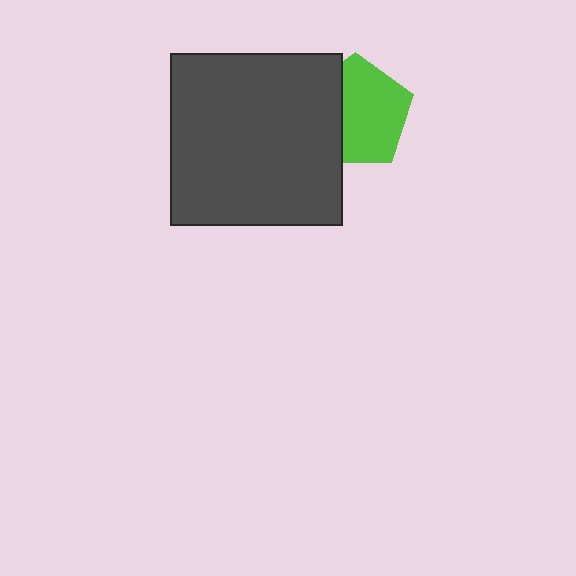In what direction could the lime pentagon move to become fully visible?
The lime pentagon could move right. That would shift it out from behind the dark gray square entirely.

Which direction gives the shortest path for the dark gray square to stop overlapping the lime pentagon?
Moving left gives the shortest separation.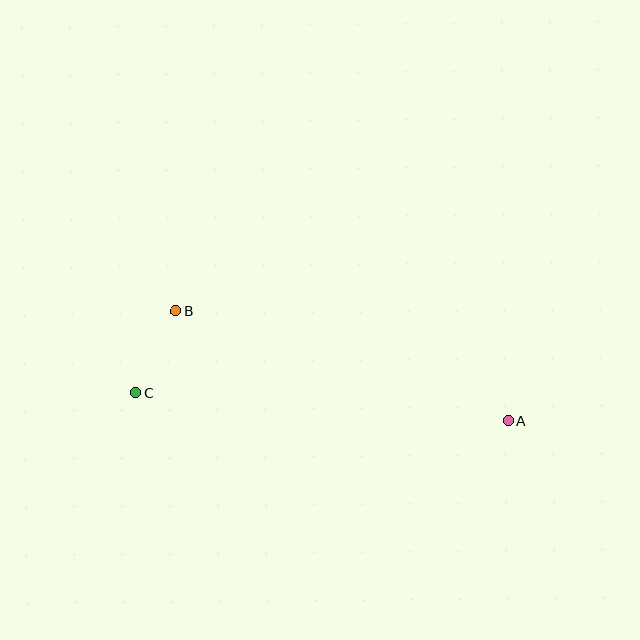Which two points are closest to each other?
Points B and C are closest to each other.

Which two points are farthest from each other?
Points A and C are farthest from each other.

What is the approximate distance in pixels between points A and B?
The distance between A and B is approximately 350 pixels.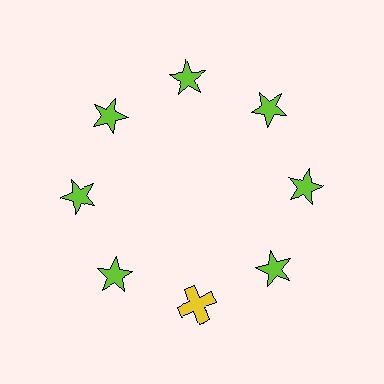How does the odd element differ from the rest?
It differs in both color (yellow instead of lime) and shape (cross instead of star).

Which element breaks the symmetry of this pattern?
The yellow cross at roughly the 6 o'clock position breaks the symmetry. All other shapes are lime stars.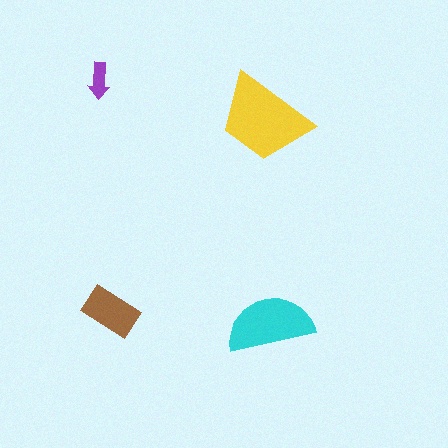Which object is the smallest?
The purple arrow.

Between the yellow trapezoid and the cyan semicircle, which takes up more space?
The yellow trapezoid.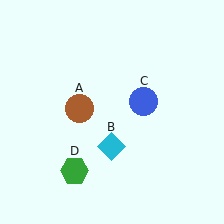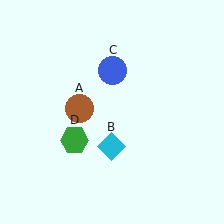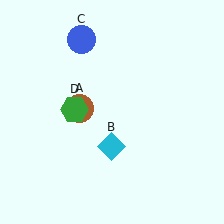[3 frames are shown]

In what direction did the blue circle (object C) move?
The blue circle (object C) moved up and to the left.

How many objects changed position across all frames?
2 objects changed position: blue circle (object C), green hexagon (object D).